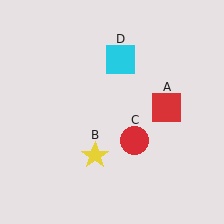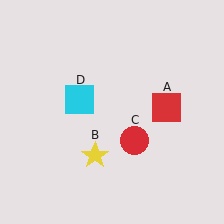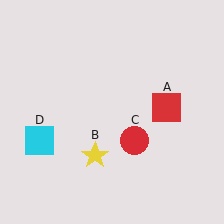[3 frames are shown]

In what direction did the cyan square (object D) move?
The cyan square (object D) moved down and to the left.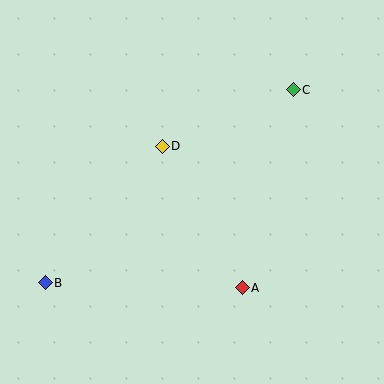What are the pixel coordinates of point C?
Point C is at (293, 90).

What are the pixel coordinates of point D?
Point D is at (162, 146).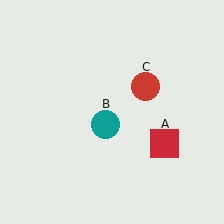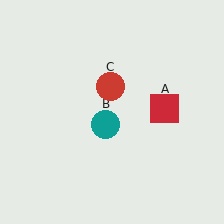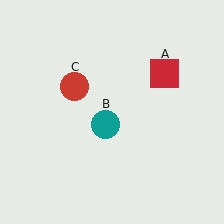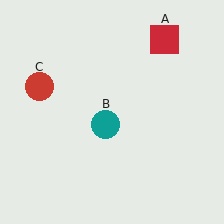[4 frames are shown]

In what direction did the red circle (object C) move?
The red circle (object C) moved left.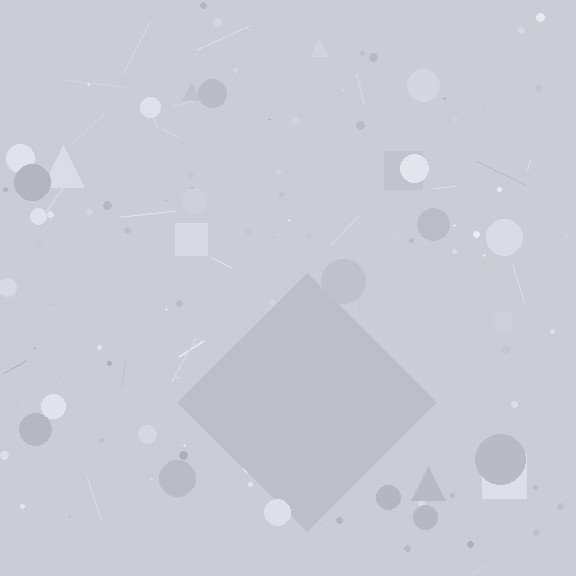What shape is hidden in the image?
A diamond is hidden in the image.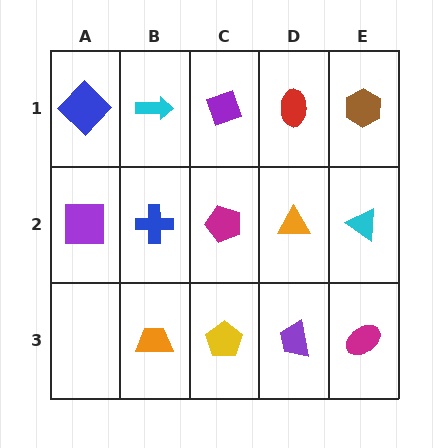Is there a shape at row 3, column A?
No, that cell is empty.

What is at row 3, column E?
A magenta ellipse.